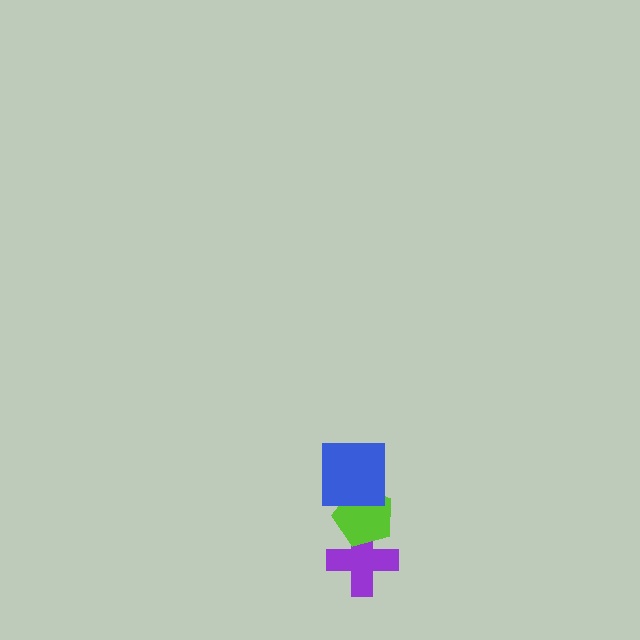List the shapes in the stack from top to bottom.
From top to bottom: the blue square, the lime pentagon, the purple cross.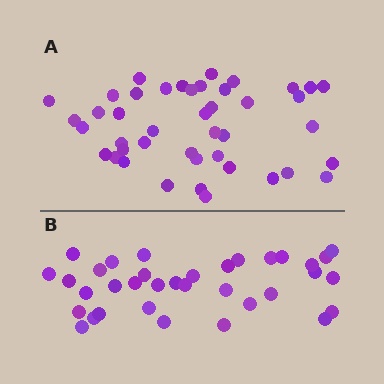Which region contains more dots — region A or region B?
Region A (the top region) has more dots.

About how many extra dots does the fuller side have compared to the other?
Region A has roughly 8 or so more dots than region B.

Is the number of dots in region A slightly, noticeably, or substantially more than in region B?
Region A has only slightly more — the two regions are fairly close. The ratio is roughly 1.2 to 1.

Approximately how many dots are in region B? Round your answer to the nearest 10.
About 40 dots. (The exact count is 35, which rounds to 40.)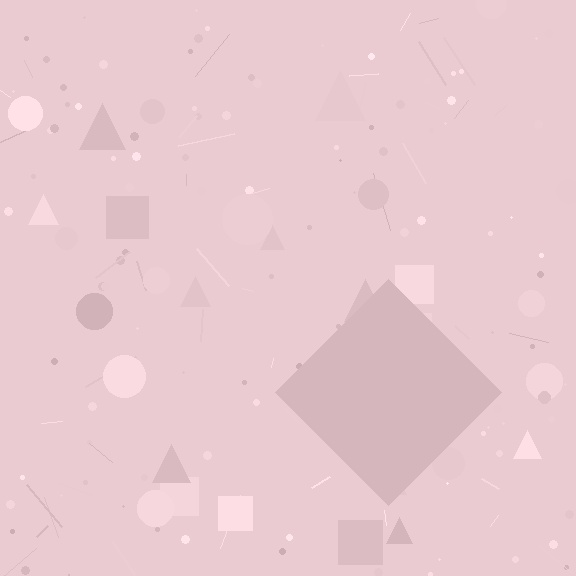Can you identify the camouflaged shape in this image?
The camouflaged shape is a diamond.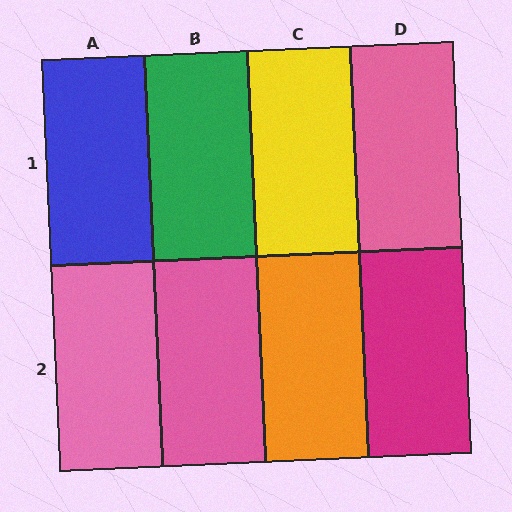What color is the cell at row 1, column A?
Blue.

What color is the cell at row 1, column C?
Yellow.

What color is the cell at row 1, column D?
Pink.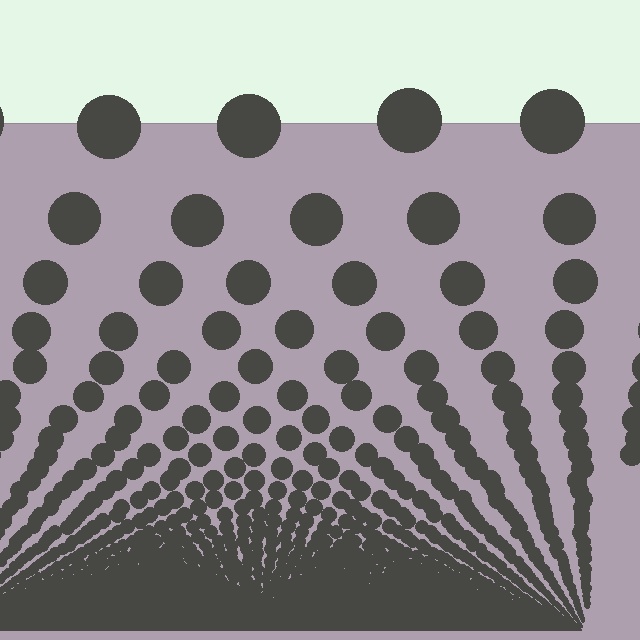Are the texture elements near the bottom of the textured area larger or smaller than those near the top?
Smaller. The gradient is inverted — elements near the bottom are smaller and denser.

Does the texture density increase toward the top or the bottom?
Density increases toward the bottom.